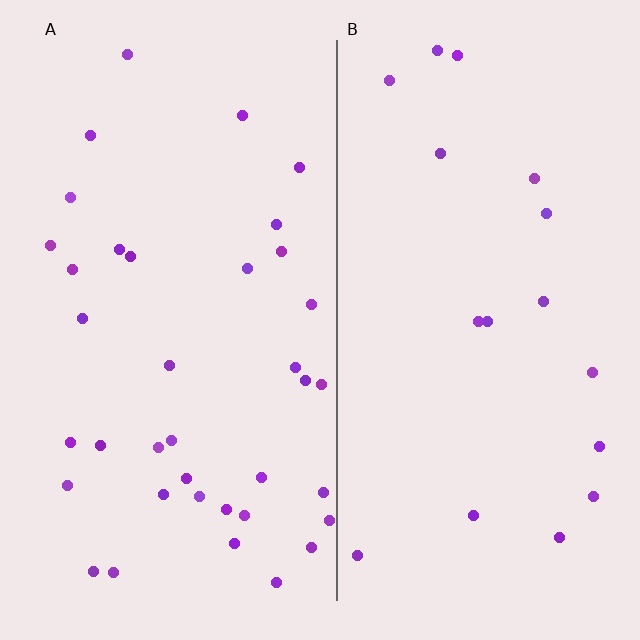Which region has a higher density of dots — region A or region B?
A (the left).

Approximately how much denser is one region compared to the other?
Approximately 2.1× — region A over region B.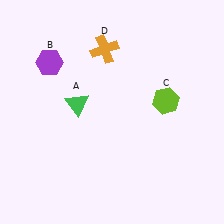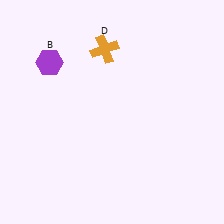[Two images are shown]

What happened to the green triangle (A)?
The green triangle (A) was removed in Image 2. It was in the top-left area of Image 1.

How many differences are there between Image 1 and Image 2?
There are 2 differences between the two images.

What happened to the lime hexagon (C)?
The lime hexagon (C) was removed in Image 2. It was in the top-right area of Image 1.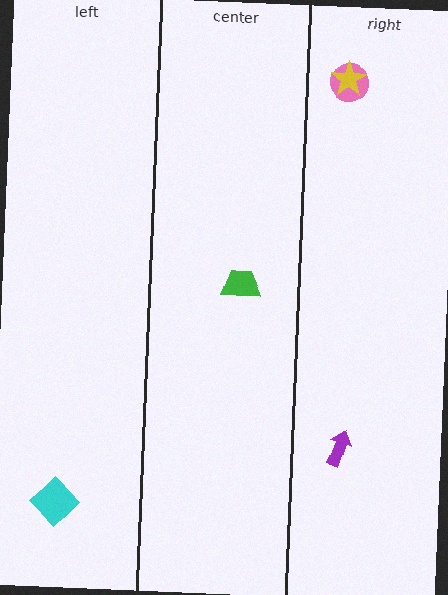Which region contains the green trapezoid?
The center region.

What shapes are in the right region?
The pink circle, the yellow star, the purple arrow.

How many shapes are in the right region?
3.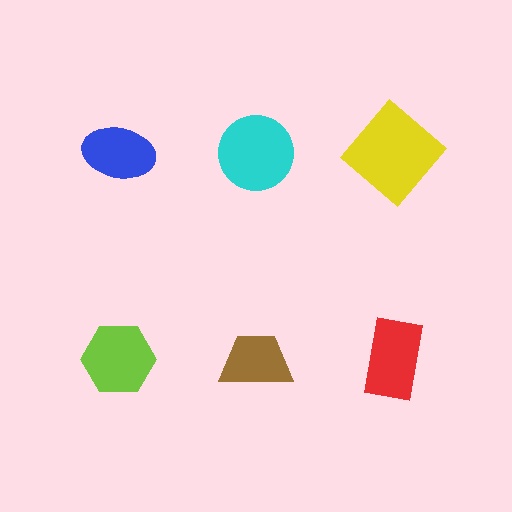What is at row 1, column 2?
A cyan circle.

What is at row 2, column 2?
A brown trapezoid.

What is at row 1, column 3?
A yellow diamond.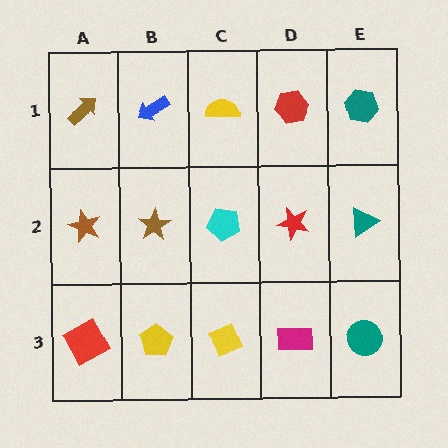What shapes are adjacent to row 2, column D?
A red hexagon (row 1, column D), a magenta rectangle (row 3, column D), a cyan pentagon (row 2, column C), a teal triangle (row 2, column E).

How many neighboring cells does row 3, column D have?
3.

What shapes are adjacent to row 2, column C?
A yellow semicircle (row 1, column C), a yellow diamond (row 3, column C), a brown star (row 2, column B), a red star (row 2, column D).